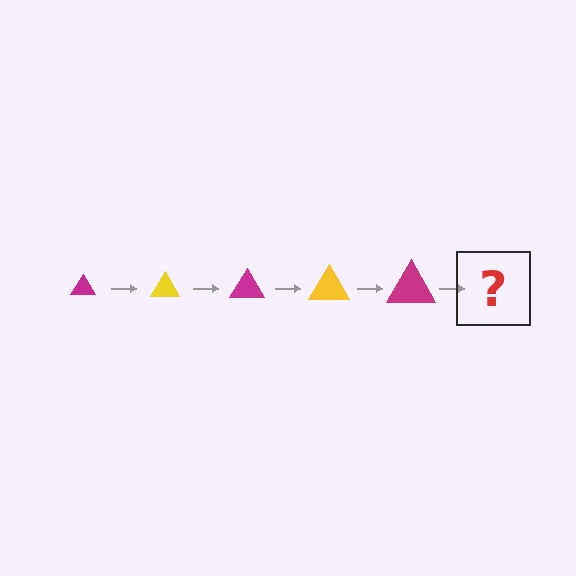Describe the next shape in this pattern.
It should be a yellow triangle, larger than the previous one.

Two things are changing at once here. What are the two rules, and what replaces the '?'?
The two rules are that the triangle grows larger each step and the color cycles through magenta and yellow. The '?' should be a yellow triangle, larger than the previous one.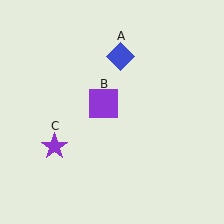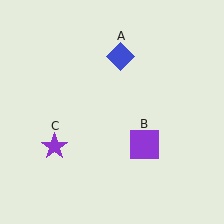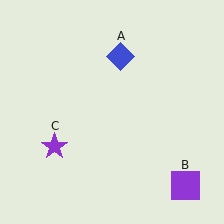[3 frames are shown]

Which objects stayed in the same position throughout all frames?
Blue diamond (object A) and purple star (object C) remained stationary.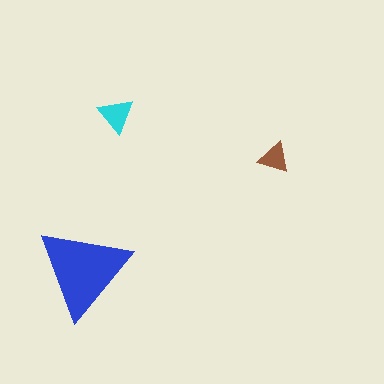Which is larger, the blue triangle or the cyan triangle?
The blue one.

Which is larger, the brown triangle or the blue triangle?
The blue one.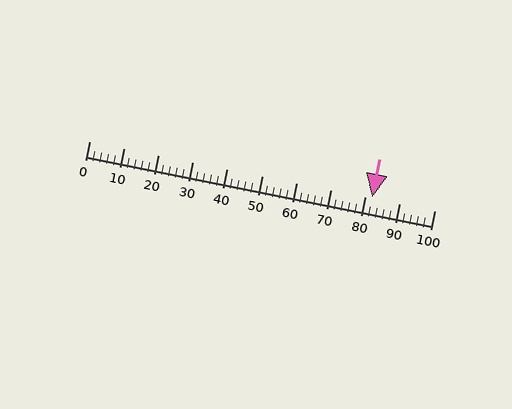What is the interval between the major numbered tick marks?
The major tick marks are spaced 10 units apart.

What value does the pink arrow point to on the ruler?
The pink arrow points to approximately 82.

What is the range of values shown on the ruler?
The ruler shows values from 0 to 100.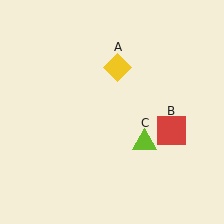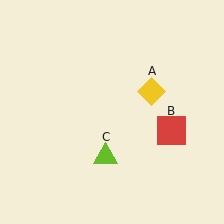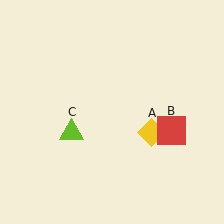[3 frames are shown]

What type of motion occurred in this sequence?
The yellow diamond (object A), lime triangle (object C) rotated clockwise around the center of the scene.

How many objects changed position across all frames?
2 objects changed position: yellow diamond (object A), lime triangle (object C).